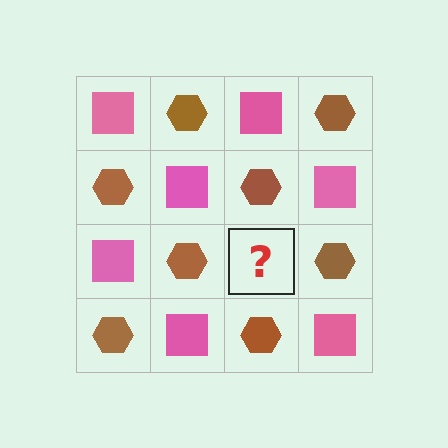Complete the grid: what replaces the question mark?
The question mark should be replaced with a pink square.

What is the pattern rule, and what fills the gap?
The rule is that it alternates pink square and brown hexagon in a checkerboard pattern. The gap should be filled with a pink square.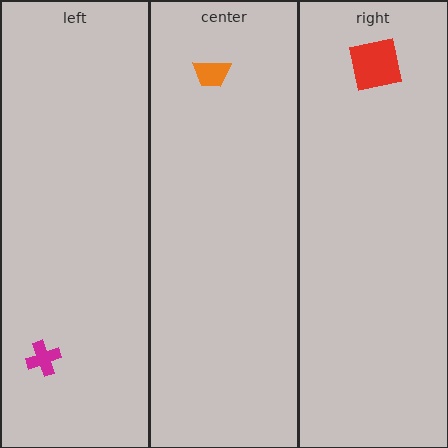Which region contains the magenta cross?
The left region.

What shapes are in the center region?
The orange trapezoid.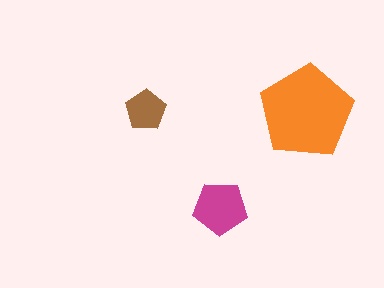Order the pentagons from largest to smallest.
the orange one, the magenta one, the brown one.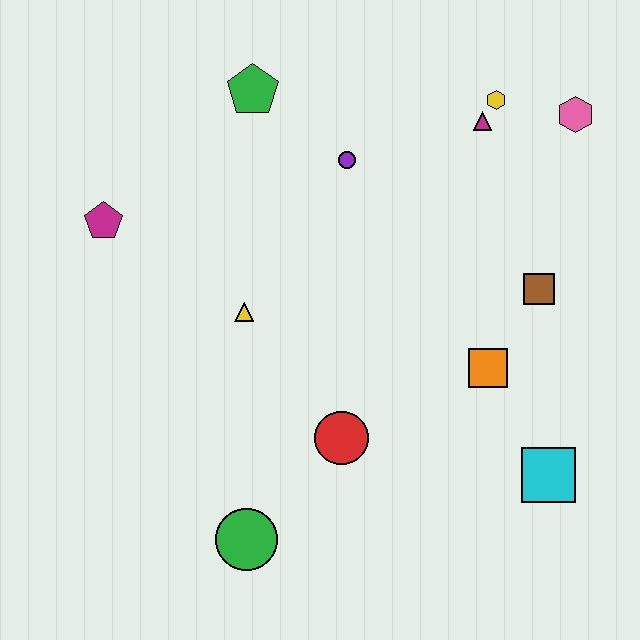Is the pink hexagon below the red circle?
No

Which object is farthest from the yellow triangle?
The pink hexagon is farthest from the yellow triangle.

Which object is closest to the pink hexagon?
The yellow hexagon is closest to the pink hexagon.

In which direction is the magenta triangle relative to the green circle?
The magenta triangle is above the green circle.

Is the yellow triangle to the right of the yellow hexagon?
No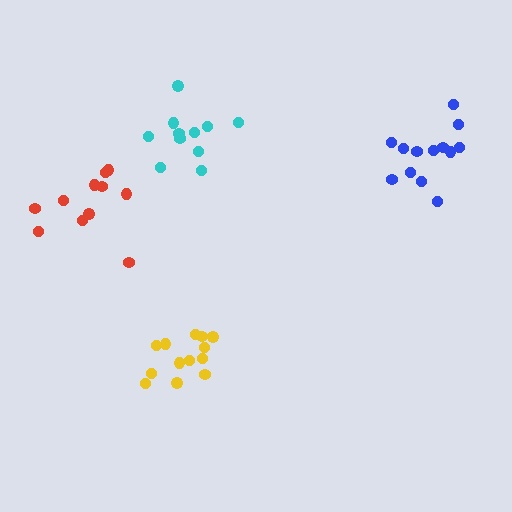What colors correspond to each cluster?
The clusters are colored: red, yellow, blue, cyan.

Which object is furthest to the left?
The red cluster is leftmost.